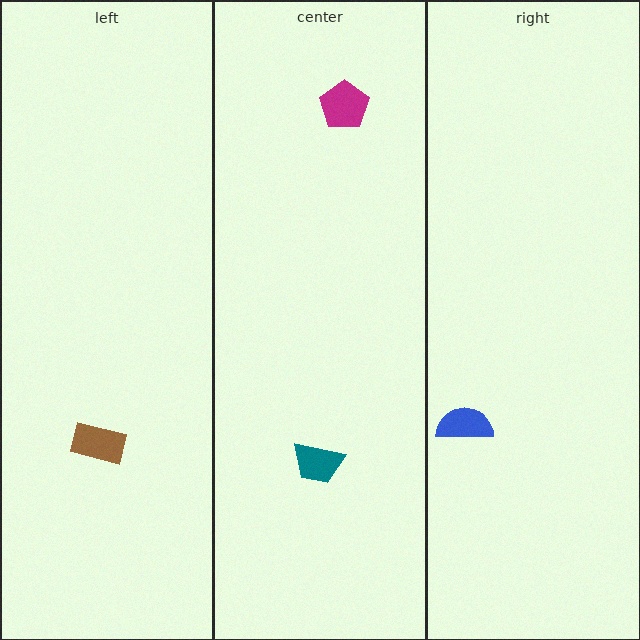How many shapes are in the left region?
1.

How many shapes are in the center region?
2.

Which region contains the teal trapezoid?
The center region.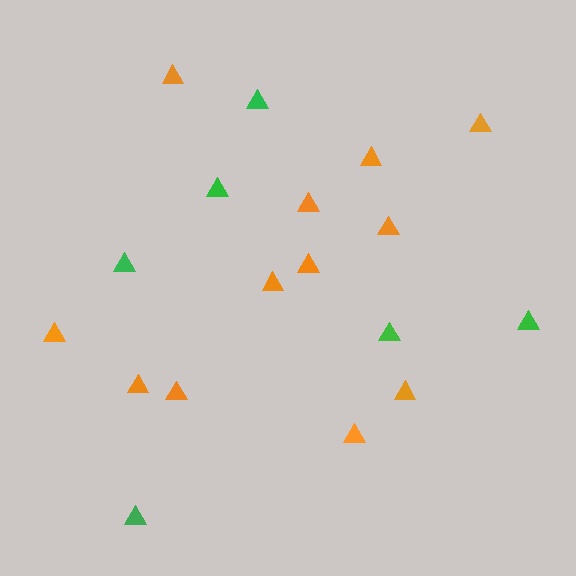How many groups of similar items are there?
There are 2 groups: one group of orange triangles (12) and one group of green triangles (6).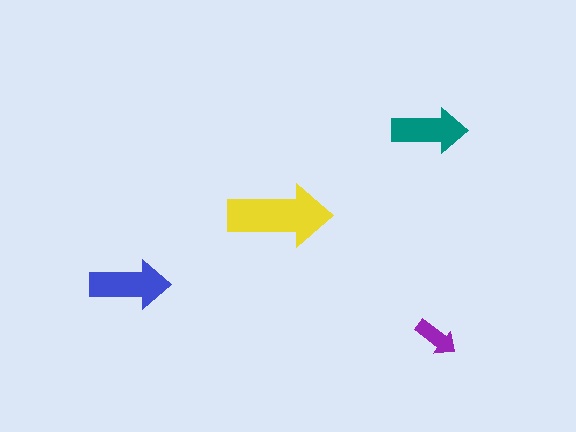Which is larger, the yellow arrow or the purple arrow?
The yellow one.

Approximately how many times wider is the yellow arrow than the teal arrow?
About 1.5 times wider.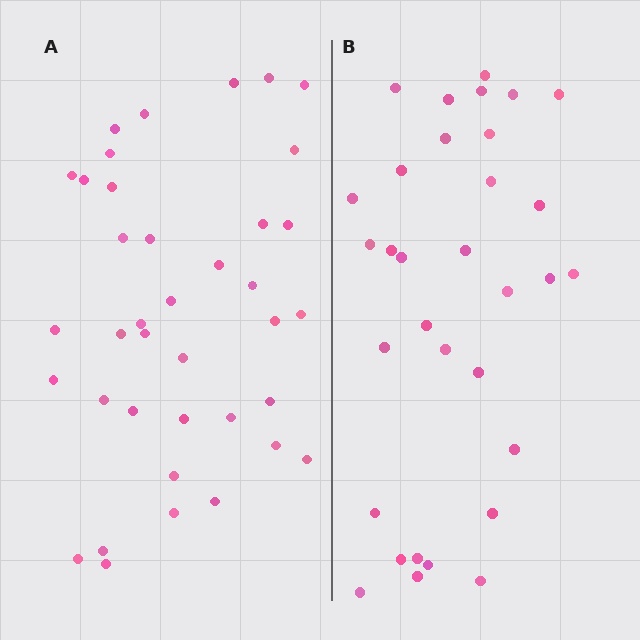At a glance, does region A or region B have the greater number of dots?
Region A (the left region) has more dots.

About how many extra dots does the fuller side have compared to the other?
Region A has about 6 more dots than region B.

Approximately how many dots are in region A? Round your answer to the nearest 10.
About 40 dots. (The exact count is 38, which rounds to 40.)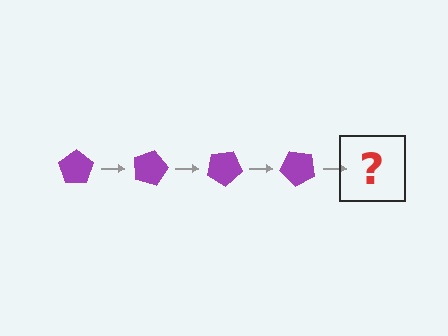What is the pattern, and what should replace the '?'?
The pattern is that the pentagon rotates 15 degrees each step. The '?' should be a purple pentagon rotated 60 degrees.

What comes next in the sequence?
The next element should be a purple pentagon rotated 60 degrees.